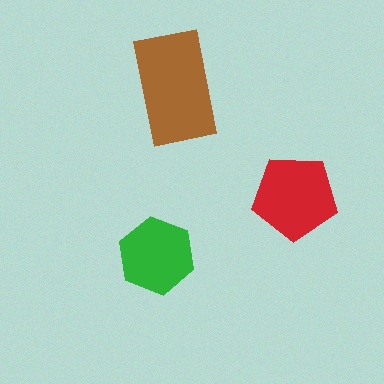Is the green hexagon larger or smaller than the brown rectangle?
Smaller.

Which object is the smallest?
The green hexagon.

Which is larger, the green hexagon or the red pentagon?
The red pentagon.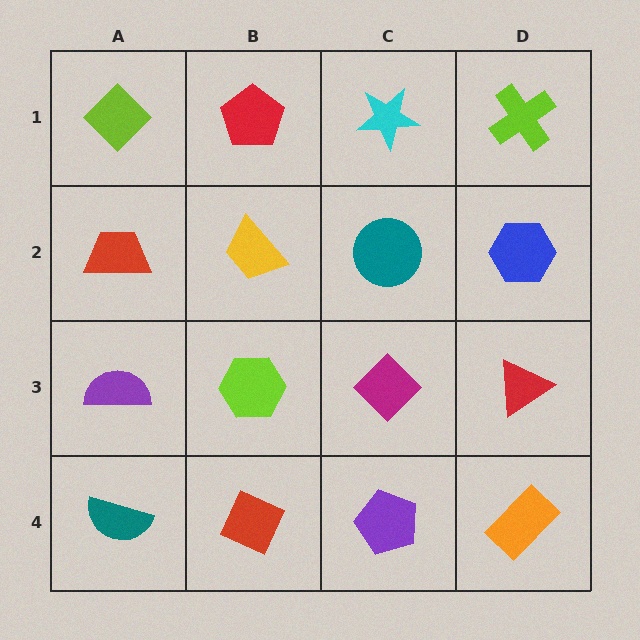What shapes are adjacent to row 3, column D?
A blue hexagon (row 2, column D), an orange rectangle (row 4, column D), a magenta diamond (row 3, column C).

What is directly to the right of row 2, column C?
A blue hexagon.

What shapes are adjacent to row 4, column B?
A lime hexagon (row 3, column B), a teal semicircle (row 4, column A), a purple pentagon (row 4, column C).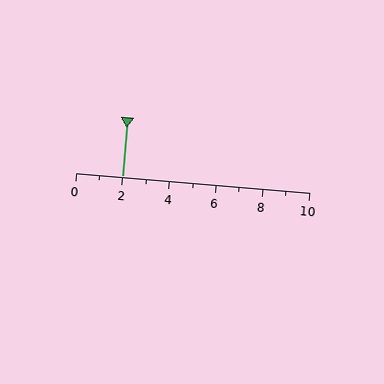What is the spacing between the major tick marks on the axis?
The major ticks are spaced 2 apart.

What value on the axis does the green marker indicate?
The marker indicates approximately 2.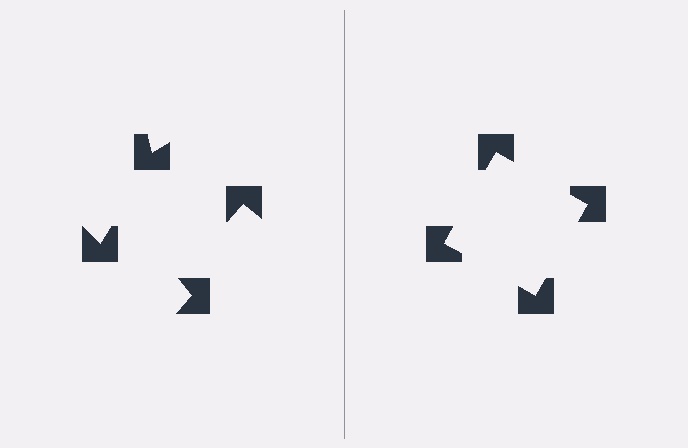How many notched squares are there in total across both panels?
8 — 4 on each side.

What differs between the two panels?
The notched squares are positioned identically on both sides; only the wedge orientations differ. On the right they align to a square; on the left they are misaligned.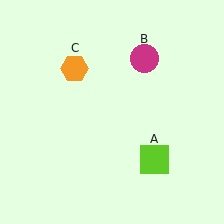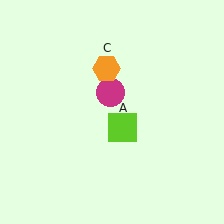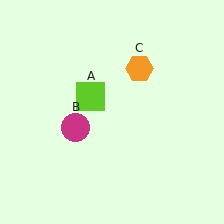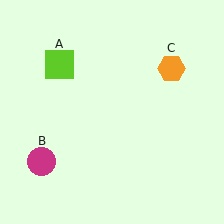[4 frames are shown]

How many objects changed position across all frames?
3 objects changed position: lime square (object A), magenta circle (object B), orange hexagon (object C).